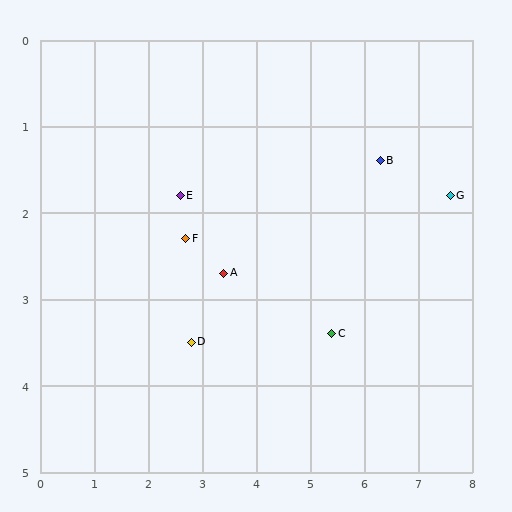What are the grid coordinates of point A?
Point A is at approximately (3.4, 2.7).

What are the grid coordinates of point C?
Point C is at approximately (5.4, 3.4).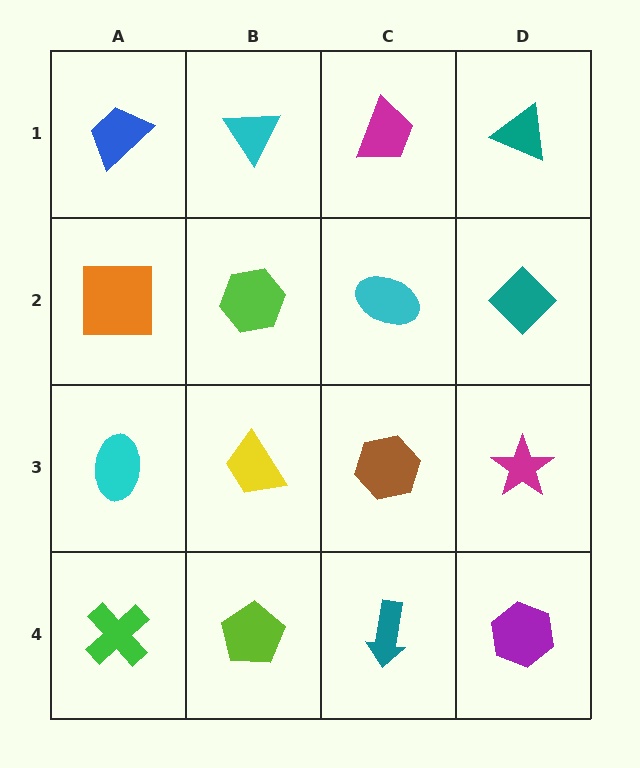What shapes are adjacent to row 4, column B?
A yellow trapezoid (row 3, column B), a green cross (row 4, column A), a teal arrow (row 4, column C).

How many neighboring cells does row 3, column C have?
4.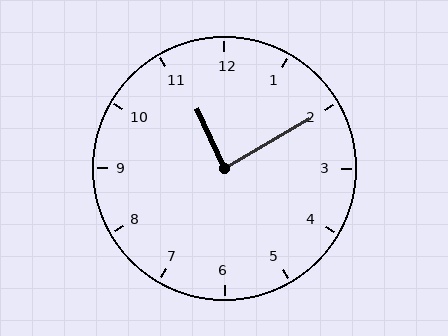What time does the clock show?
11:10.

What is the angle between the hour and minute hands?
Approximately 85 degrees.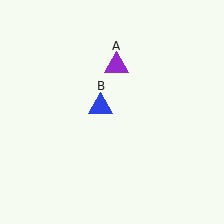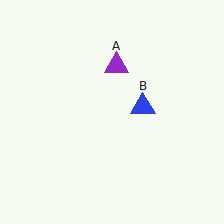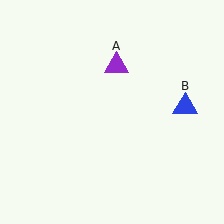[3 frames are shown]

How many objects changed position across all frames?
1 object changed position: blue triangle (object B).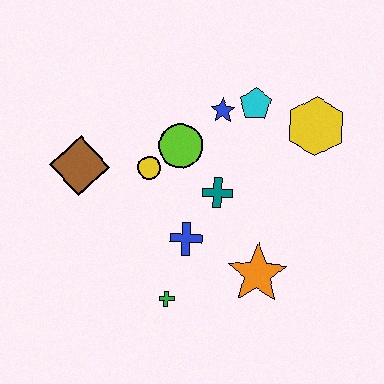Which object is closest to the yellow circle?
The lime circle is closest to the yellow circle.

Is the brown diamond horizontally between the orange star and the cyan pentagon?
No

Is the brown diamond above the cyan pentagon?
No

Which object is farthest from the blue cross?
The yellow hexagon is farthest from the blue cross.